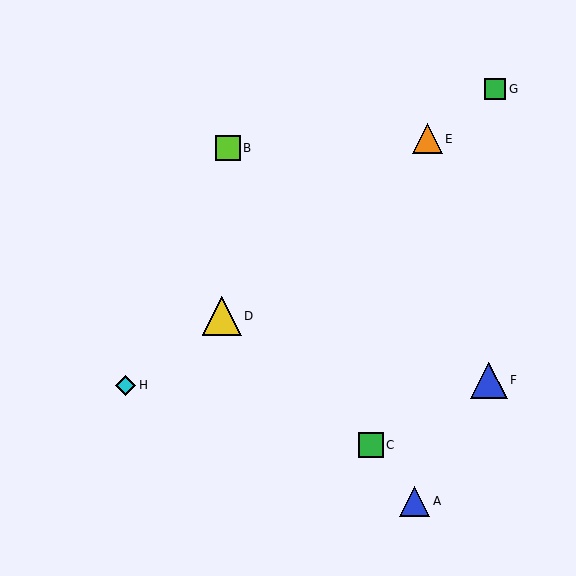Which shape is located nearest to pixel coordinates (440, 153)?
The orange triangle (labeled E) at (427, 139) is nearest to that location.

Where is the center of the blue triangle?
The center of the blue triangle is at (489, 380).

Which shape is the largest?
The yellow triangle (labeled D) is the largest.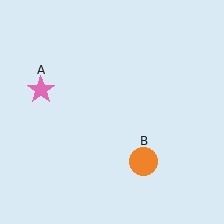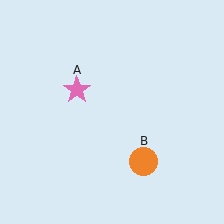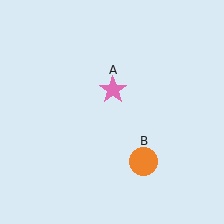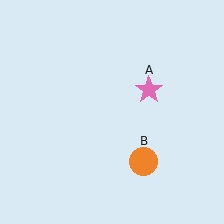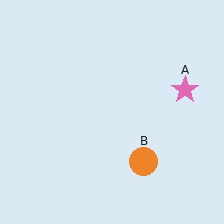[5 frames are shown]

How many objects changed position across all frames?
1 object changed position: pink star (object A).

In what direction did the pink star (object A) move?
The pink star (object A) moved right.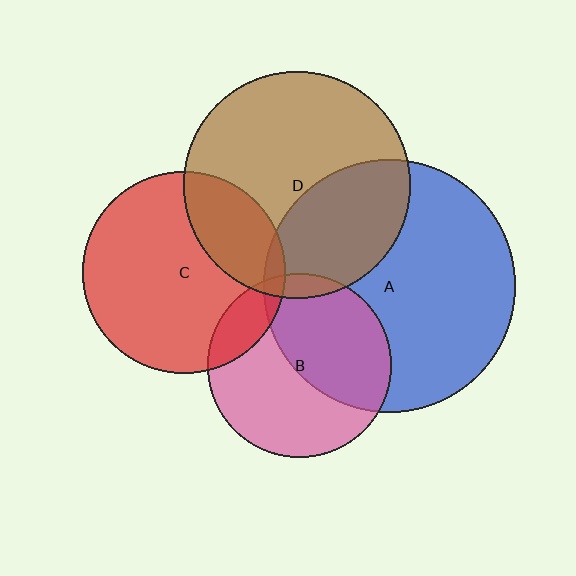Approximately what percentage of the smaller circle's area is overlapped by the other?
Approximately 45%.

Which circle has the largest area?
Circle A (blue).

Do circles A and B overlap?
Yes.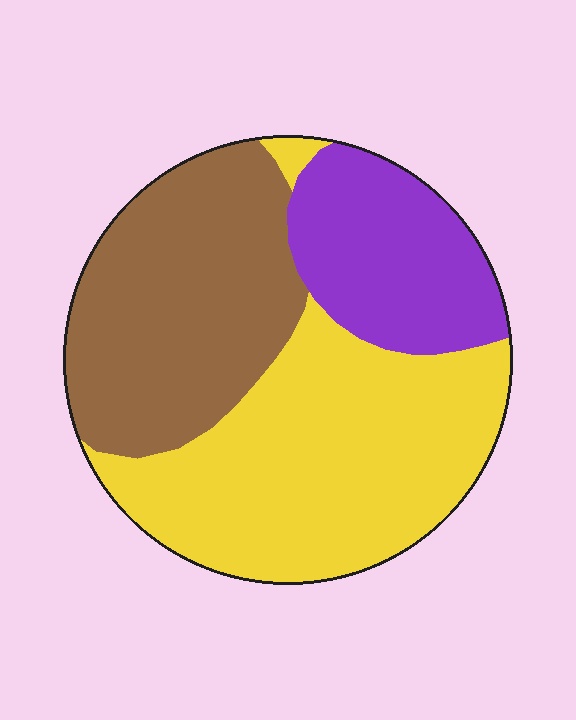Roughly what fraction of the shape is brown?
Brown covers about 35% of the shape.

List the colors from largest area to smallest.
From largest to smallest: yellow, brown, purple.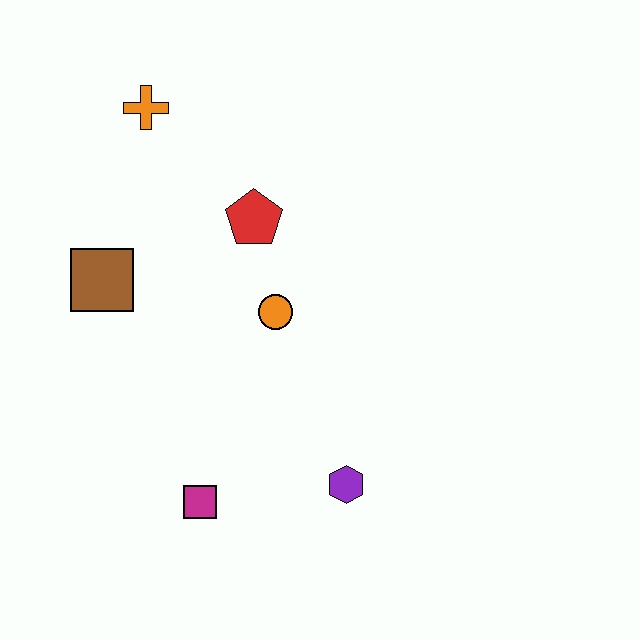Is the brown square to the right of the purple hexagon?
No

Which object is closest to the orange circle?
The red pentagon is closest to the orange circle.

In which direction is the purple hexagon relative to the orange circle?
The purple hexagon is below the orange circle.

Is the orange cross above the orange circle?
Yes